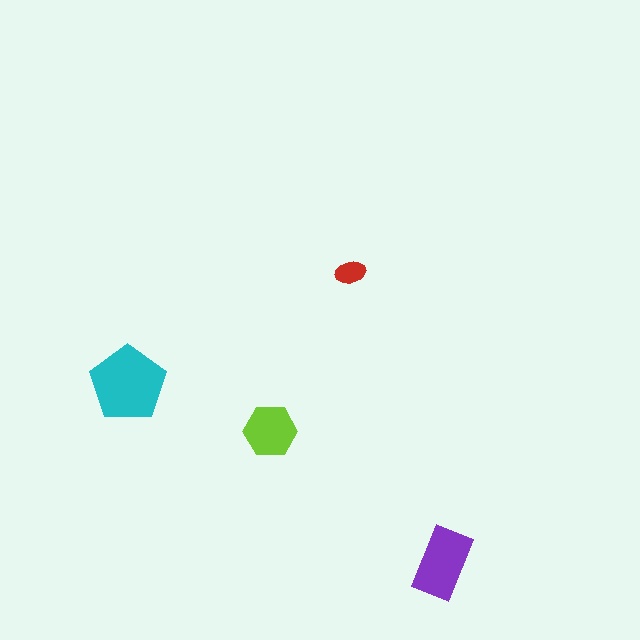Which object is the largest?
The cyan pentagon.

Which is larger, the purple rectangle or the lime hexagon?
The purple rectangle.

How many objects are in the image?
There are 4 objects in the image.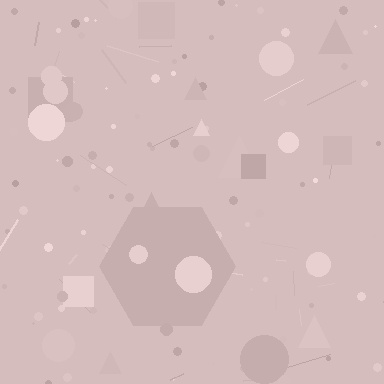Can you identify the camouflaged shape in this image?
The camouflaged shape is a hexagon.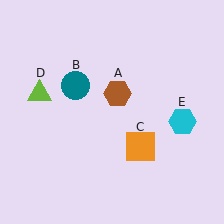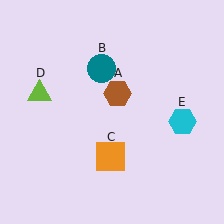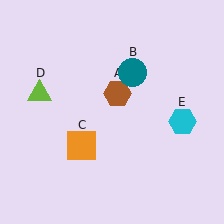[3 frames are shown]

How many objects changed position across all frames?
2 objects changed position: teal circle (object B), orange square (object C).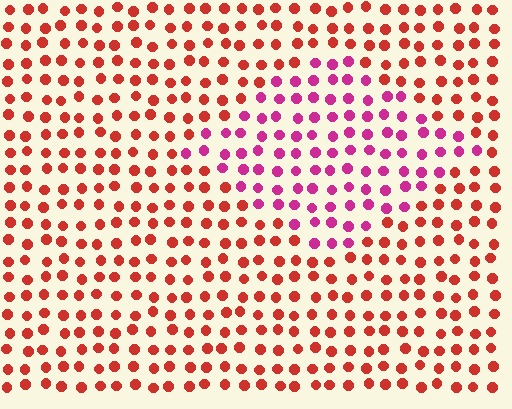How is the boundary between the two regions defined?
The boundary is defined purely by a slight shift in hue (about 43 degrees). Spacing, size, and orientation are identical on both sides.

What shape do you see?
I see a diamond.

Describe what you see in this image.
The image is filled with small red elements in a uniform arrangement. A diamond-shaped region is visible where the elements are tinted to a slightly different hue, forming a subtle color boundary.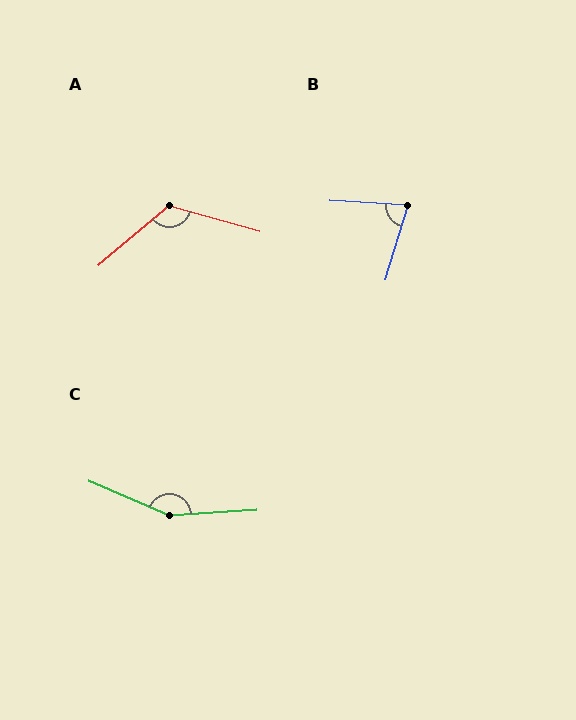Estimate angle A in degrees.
Approximately 124 degrees.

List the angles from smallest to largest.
B (76°), A (124°), C (153°).